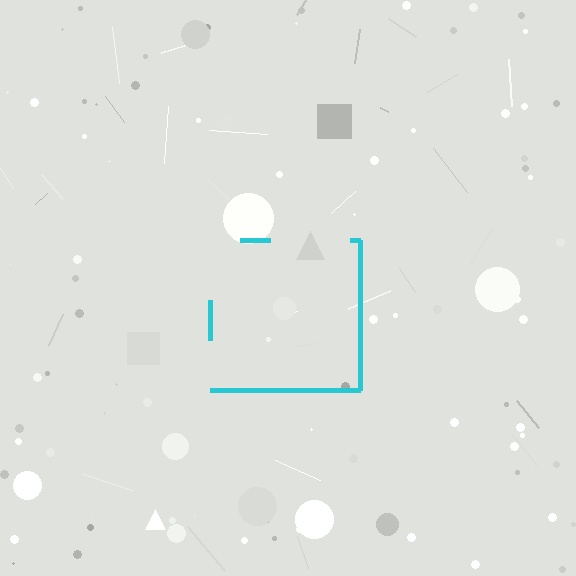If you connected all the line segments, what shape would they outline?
They would outline a square.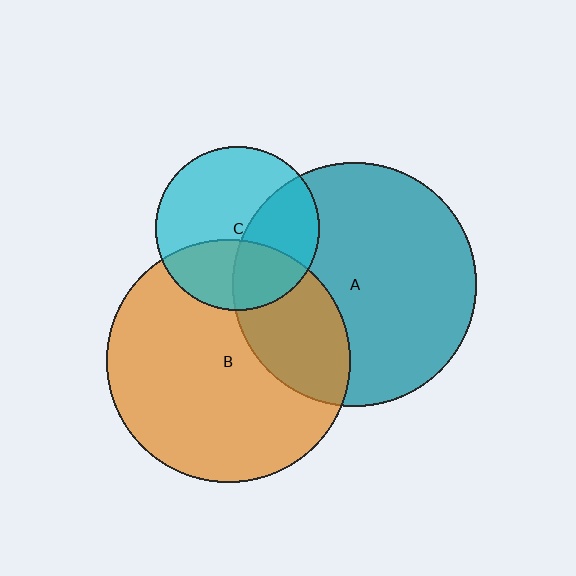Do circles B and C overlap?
Yes.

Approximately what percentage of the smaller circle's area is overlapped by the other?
Approximately 35%.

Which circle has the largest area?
Circle A (teal).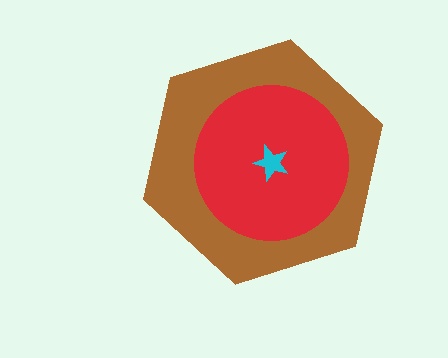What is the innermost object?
The cyan star.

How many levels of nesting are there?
3.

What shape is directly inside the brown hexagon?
The red circle.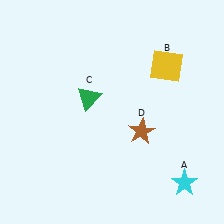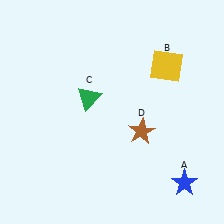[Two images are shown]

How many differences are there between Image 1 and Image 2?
There is 1 difference between the two images.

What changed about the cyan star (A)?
In Image 1, A is cyan. In Image 2, it changed to blue.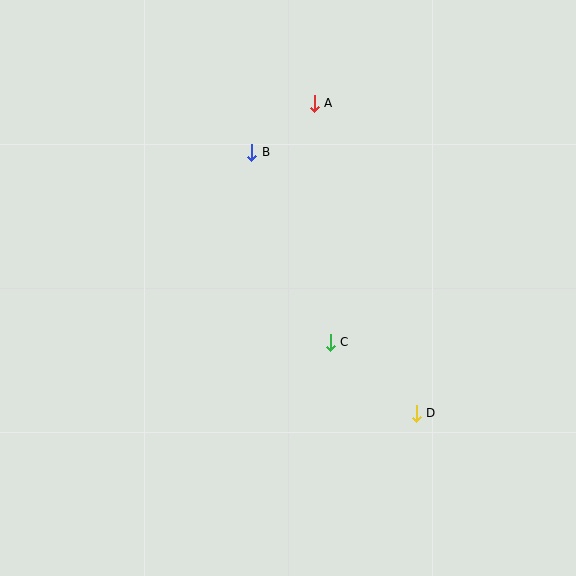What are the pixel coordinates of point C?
Point C is at (330, 342).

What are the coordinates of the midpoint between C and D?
The midpoint between C and D is at (373, 378).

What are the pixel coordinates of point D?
Point D is at (416, 413).